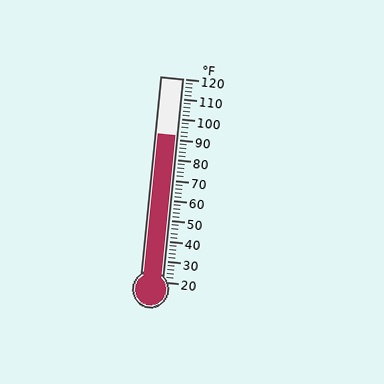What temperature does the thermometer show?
The thermometer shows approximately 92°F.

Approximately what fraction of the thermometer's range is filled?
The thermometer is filled to approximately 70% of its range.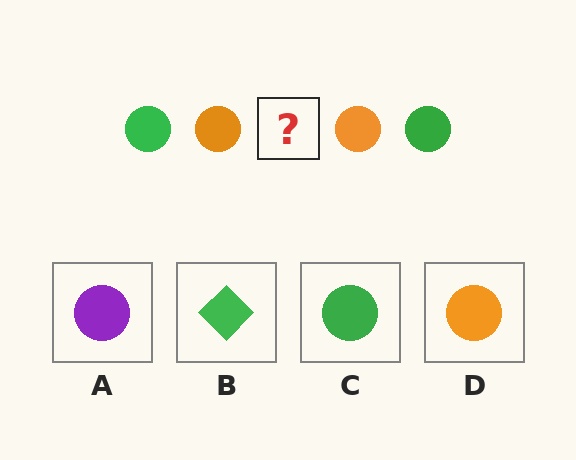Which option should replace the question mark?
Option C.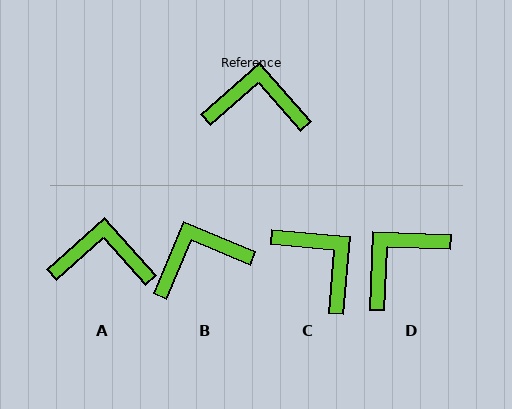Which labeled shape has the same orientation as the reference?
A.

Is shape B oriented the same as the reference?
No, it is off by about 26 degrees.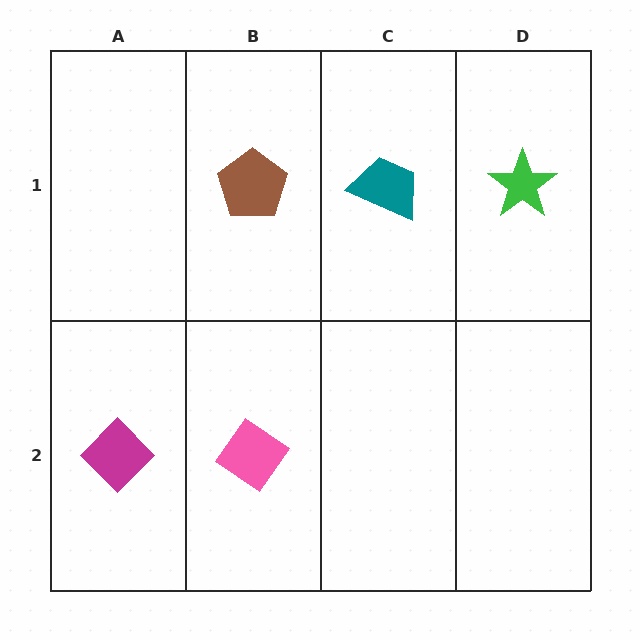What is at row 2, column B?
A pink diamond.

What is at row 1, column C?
A teal trapezoid.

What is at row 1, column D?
A green star.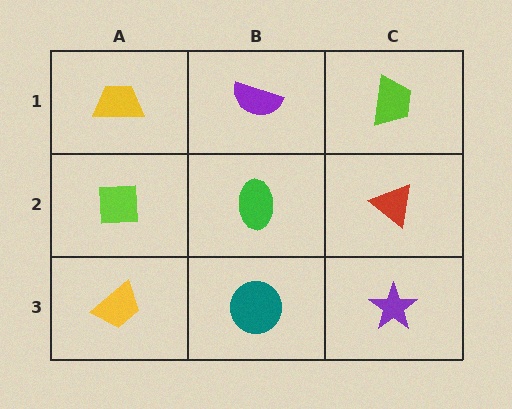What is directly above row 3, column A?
A lime square.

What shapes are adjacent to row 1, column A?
A lime square (row 2, column A), a purple semicircle (row 1, column B).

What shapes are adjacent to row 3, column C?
A red triangle (row 2, column C), a teal circle (row 3, column B).